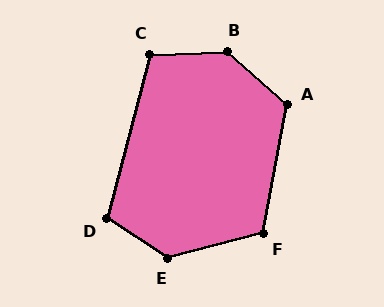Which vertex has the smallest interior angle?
C, at approximately 107 degrees.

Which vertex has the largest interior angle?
B, at approximately 137 degrees.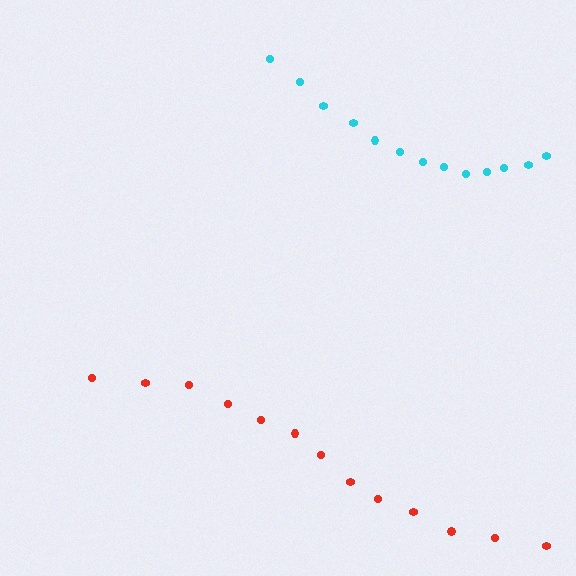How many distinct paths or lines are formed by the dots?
There are 2 distinct paths.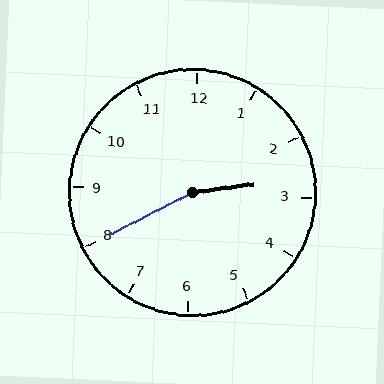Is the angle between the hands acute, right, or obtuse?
It is obtuse.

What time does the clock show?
2:40.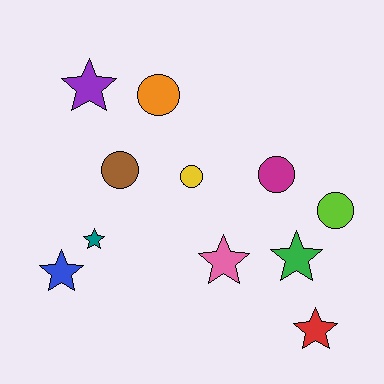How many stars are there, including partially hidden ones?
There are 6 stars.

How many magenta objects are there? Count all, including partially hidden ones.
There is 1 magenta object.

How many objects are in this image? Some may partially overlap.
There are 11 objects.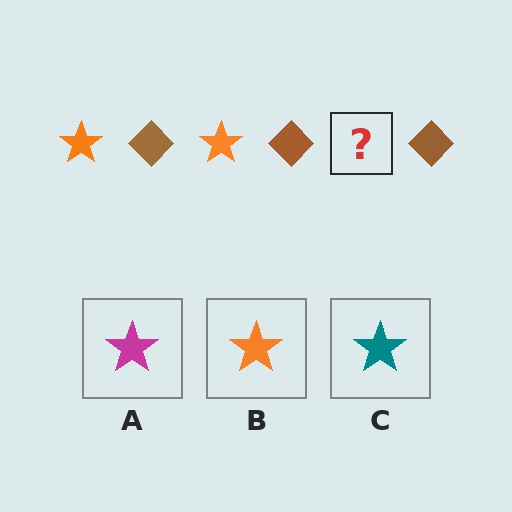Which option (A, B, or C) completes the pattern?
B.